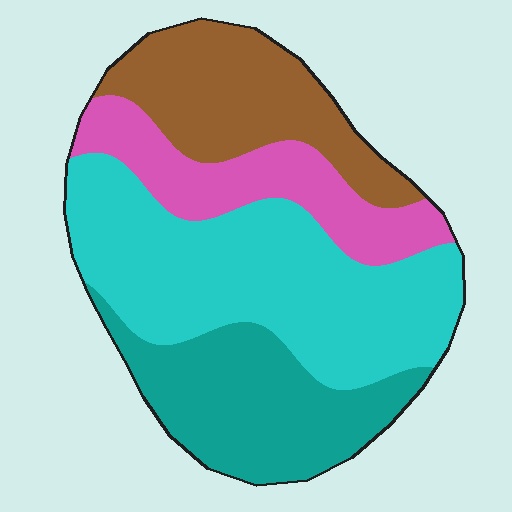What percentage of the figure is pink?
Pink takes up about one sixth (1/6) of the figure.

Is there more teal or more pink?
Teal.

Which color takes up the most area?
Cyan, at roughly 40%.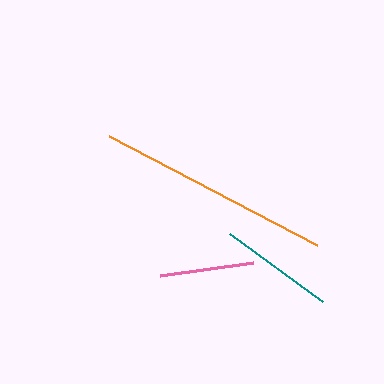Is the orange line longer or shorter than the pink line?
The orange line is longer than the pink line.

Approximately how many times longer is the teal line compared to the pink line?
The teal line is approximately 1.2 times the length of the pink line.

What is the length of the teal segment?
The teal segment is approximately 115 pixels long.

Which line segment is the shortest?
The pink line is the shortest at approximately 94 pixels.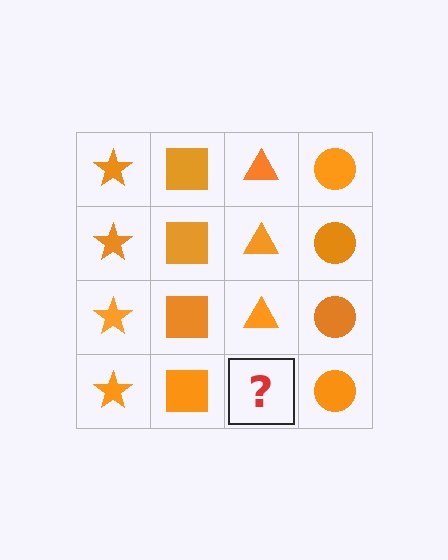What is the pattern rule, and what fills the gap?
The rule is that each column has a consistent shape. The gap should be filled with an orange triangle.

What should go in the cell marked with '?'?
The missing cell should contain an orange triangle.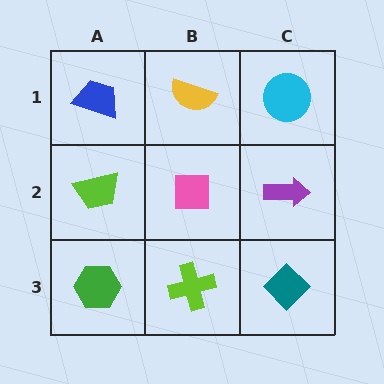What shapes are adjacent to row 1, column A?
A lime trapezoid (row 2, column A), a yellow semicircle (row 1, column B).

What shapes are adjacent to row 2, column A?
A blue trapezoid (row 1, column A), a green hexagon (row 3, column A), a pink square (row 2, column B).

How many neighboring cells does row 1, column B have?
3.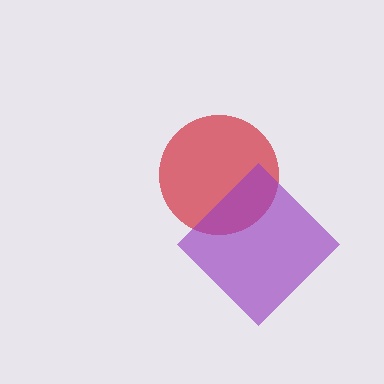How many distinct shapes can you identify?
There are 2 distinct shapes: a red circle, a purple diamond.